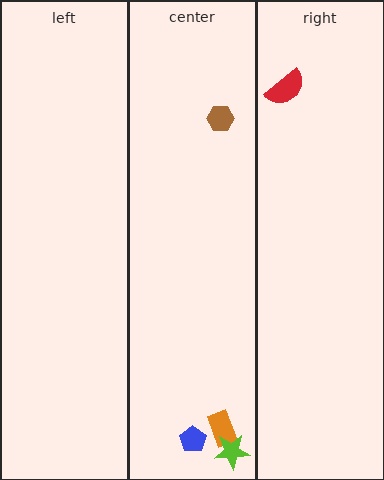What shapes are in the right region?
The red semicircle.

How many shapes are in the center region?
4.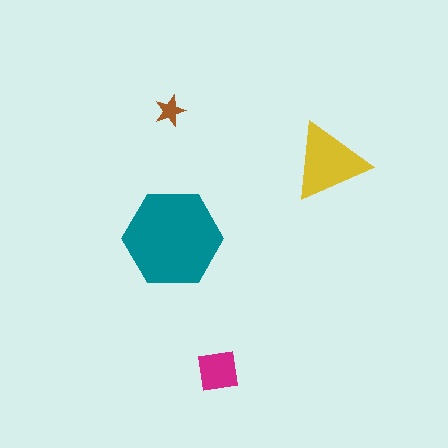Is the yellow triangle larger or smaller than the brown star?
Larger.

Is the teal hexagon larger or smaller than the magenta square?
Larger.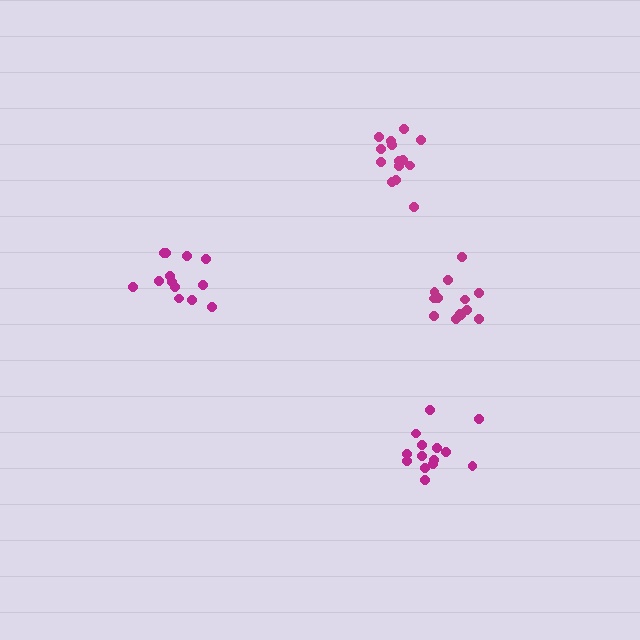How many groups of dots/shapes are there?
There are 4 groups.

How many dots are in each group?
Group 1: 14 dots, Group 2: 15 dots, Group 3: 13 dots, Group 4: 13 dots (55 total).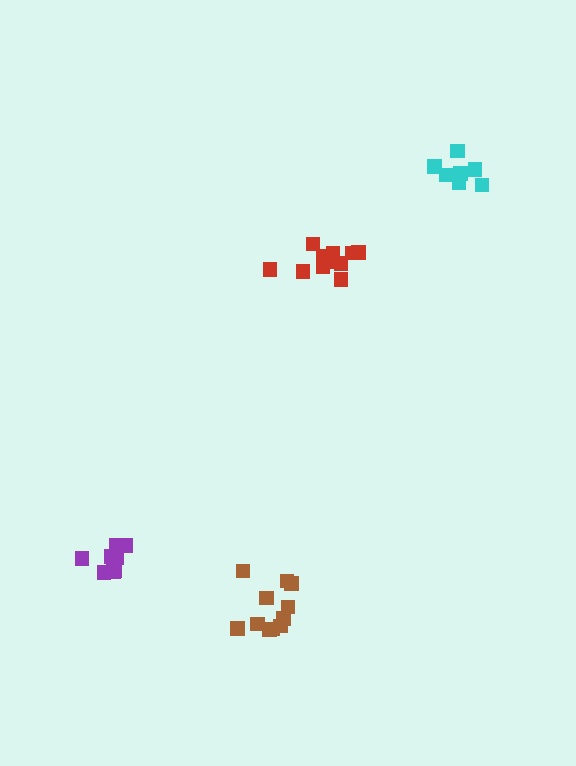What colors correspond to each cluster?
The clusters are colored: red, purple, brown, cyan.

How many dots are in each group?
Group 1: 12 dots, Group 2: 8 dots, Group 3: 11 dots, Group 4: 7 dots (38 total).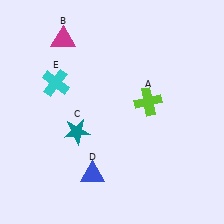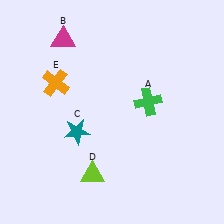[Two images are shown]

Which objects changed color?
A changed from lime to green. D changed from blue to lime. E changed from cyan to orange.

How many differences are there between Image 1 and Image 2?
There are 3 differences between the two images.